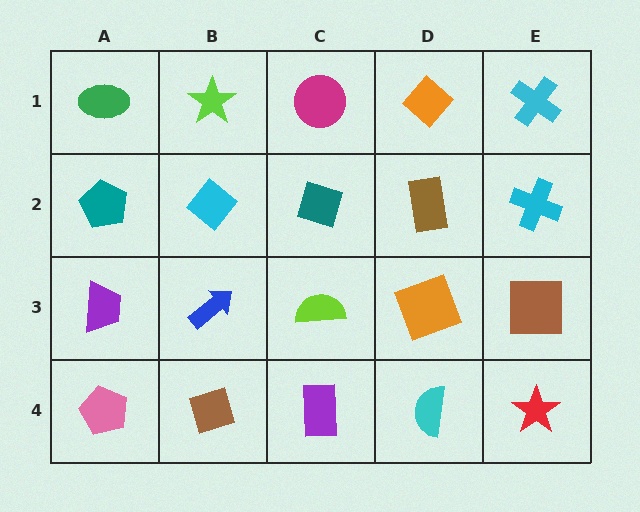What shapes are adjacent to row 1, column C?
A teal diamond (row 2, column C), a lime star (row 1, column B), an orange diamond (row 1, column D).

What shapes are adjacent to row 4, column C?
A lime semicircle (row 3, column C), a brown diamond (row 4, column B), a cyan semicircle (row 4, column D).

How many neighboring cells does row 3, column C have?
4.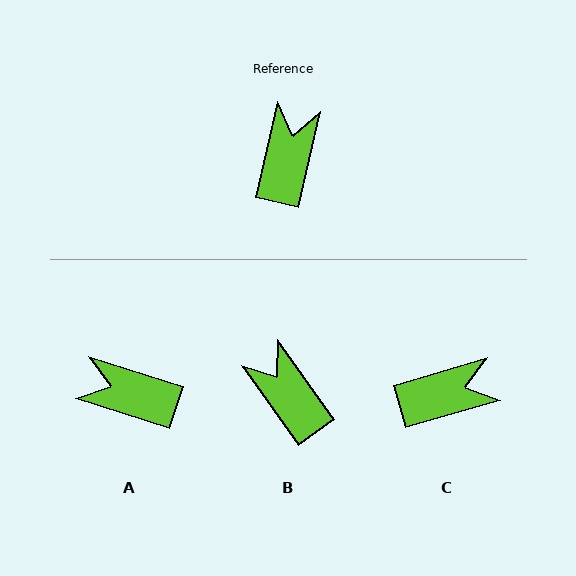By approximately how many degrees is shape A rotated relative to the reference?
Approximately 85 degrees counter-clockwise.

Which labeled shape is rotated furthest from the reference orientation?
A, about 85 degrees away.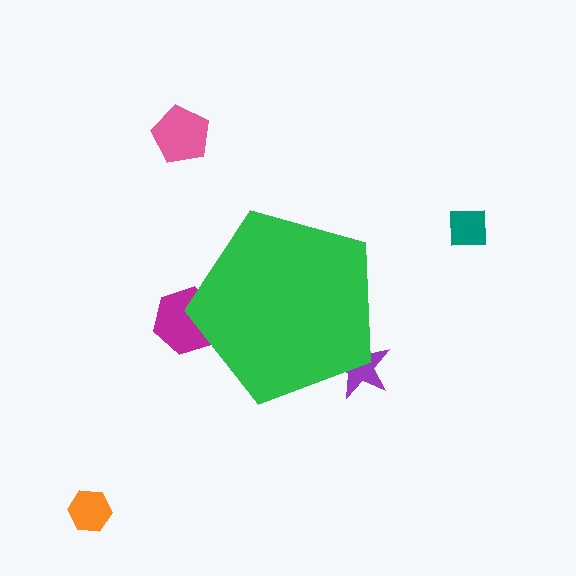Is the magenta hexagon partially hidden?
Yes, the magenta hexagon is partially hidden behind the green pentagon.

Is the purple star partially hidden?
Yes, the purple star is partially hidden behind the green pentagon.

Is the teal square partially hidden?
No, the teal square is fully visible.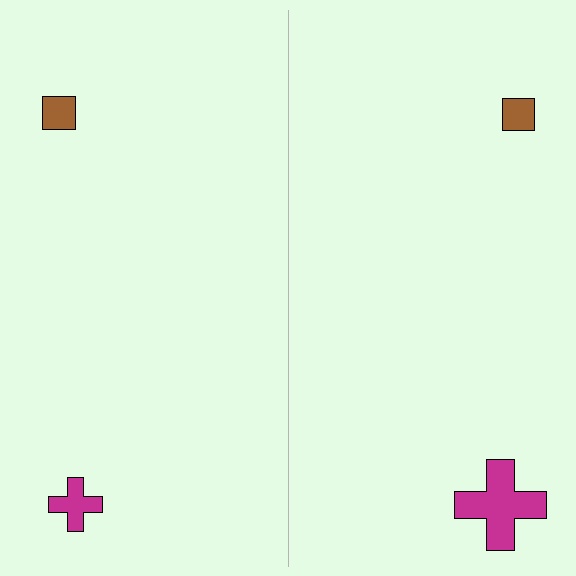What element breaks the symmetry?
The magenta cross on the right side has a different size than its mirror counterpart.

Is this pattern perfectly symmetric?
No, the pattern is not perfectly symmetric. The magenta cross on the right side has a different size than its mirror counterpart.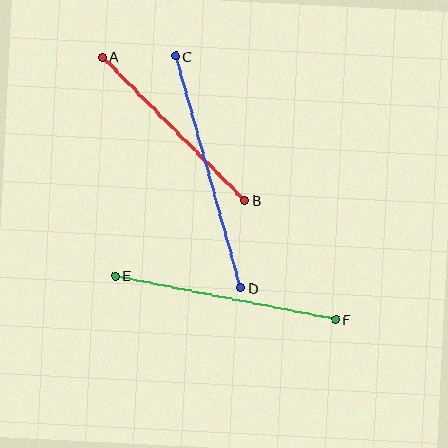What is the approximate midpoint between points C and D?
The midpoint is at approximately (208, 172) pixels.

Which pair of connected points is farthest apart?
Points C and D are farthest apart.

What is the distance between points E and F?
The distance is approximately 224 pixels.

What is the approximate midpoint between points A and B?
The midpoint is at approximately (174, 129) pixels.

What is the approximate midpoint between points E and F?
The midpoint is at approximately (226, 298) pixels.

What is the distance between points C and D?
The distance is approximately 240 pixels.